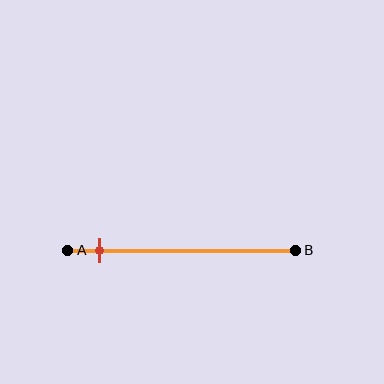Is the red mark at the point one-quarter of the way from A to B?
No, the mark is at about 15% from A, not at the 25% one-quarter point.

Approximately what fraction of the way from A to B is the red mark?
The red mark is approximately 15% of the way from A to B.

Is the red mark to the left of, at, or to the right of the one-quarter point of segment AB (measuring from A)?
The red mark is to the left of the one-quarter point of segment AB.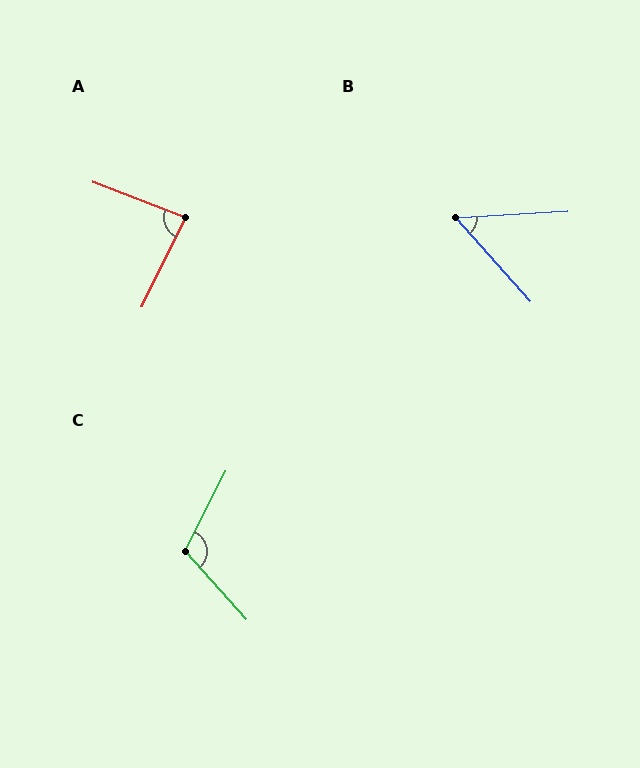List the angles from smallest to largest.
B (52°), A (85°), C (111°).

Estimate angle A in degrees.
Approximately 85 degrees.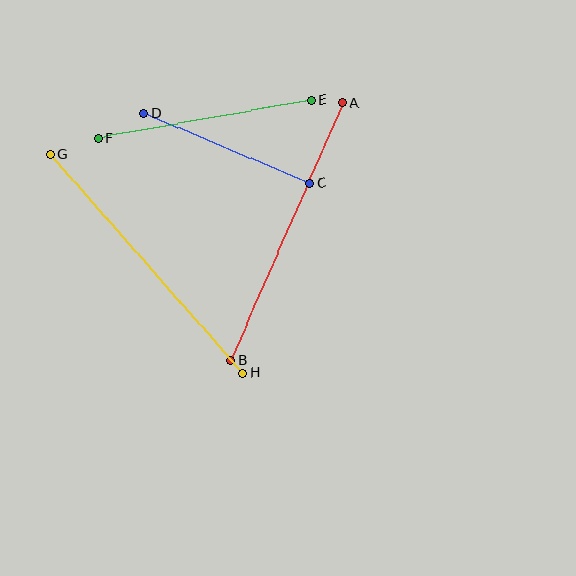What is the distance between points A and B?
The distance is approximately 280 pixels.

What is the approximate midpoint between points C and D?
The midpoint is at approximately (226, 148) pixels.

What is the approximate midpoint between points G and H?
The midpoint is at approximately (147, 264) pixels.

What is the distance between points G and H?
The distance is approximately 291 pixels.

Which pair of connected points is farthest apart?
Points G and H are farthest apart.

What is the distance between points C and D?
The distance is approximately 180 pixels.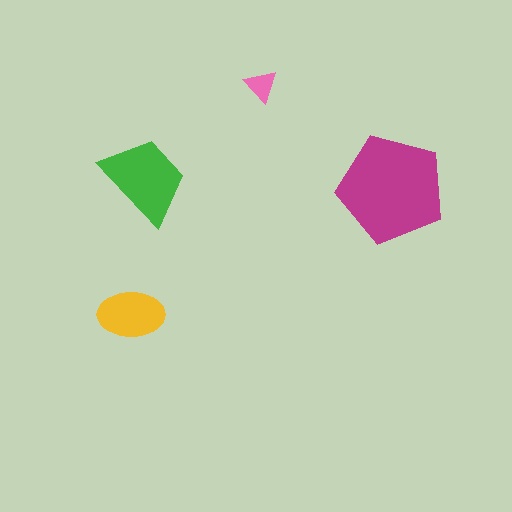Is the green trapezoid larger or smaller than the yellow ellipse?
Larger.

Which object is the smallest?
The pink triangle.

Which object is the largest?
The magenta pentagon.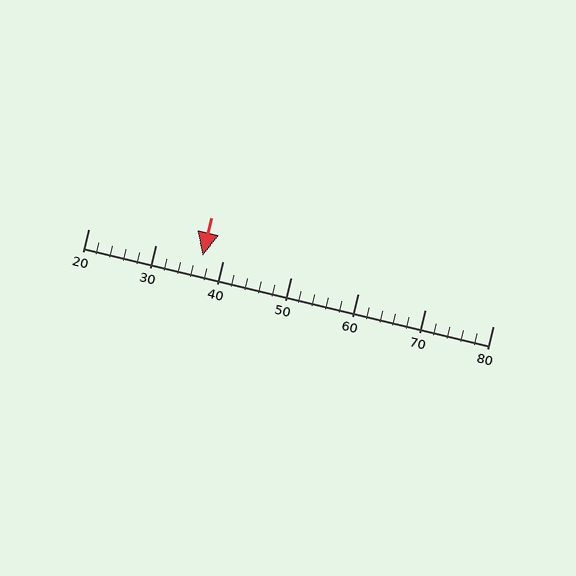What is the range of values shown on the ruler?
The ruler shows values from 20 to 80.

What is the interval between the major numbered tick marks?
The major tick marks are spaced 10 units apart.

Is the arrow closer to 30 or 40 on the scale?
The arrow is closer to 40.